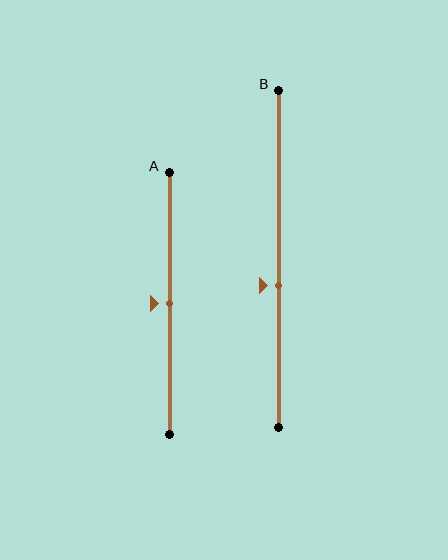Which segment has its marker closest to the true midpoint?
Segment A has its marker closest to the true midpoint.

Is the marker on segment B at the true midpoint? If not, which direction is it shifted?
No, the marker on segment B is shifted downward by about 8% of the segment length.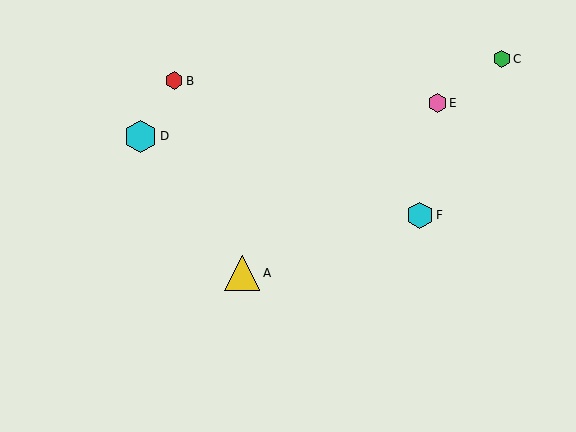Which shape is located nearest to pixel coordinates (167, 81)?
The red hexagon (labeled B) at (174, 81) is nearest to that location.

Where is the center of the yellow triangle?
The center of the yellow triangle is at (242, 273).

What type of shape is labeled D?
Shape D is a cyan hexagon.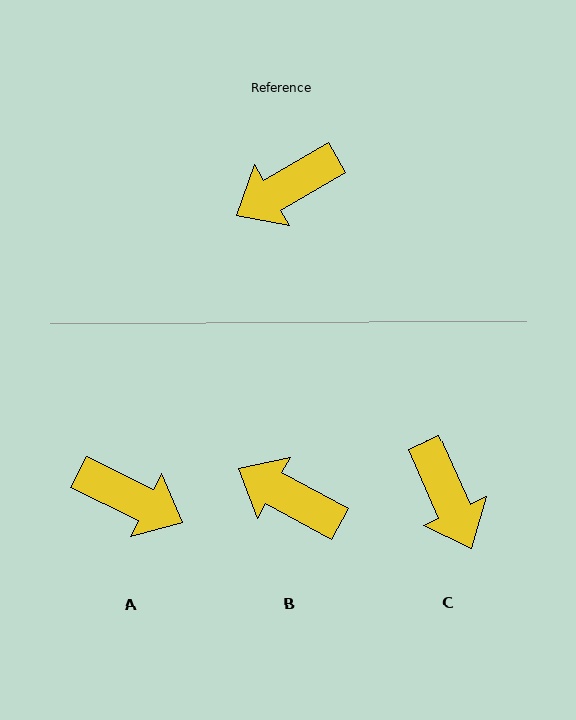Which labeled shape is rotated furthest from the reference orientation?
A, about 124 degrees away.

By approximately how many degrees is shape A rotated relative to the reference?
Approximately 124 degrees counter-clockwise.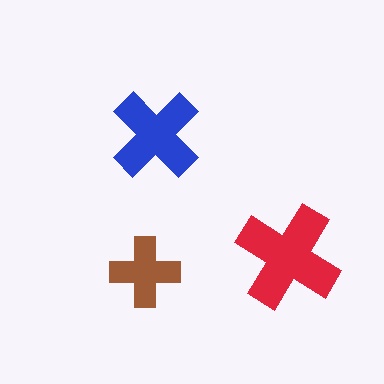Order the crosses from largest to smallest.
the red one, the blue one, the brown one.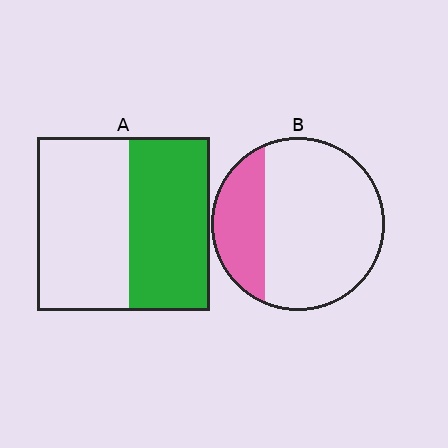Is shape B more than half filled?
No.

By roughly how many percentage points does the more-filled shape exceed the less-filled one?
By roughly 20 percentage points (A over B).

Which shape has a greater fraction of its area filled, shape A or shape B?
Shape A.